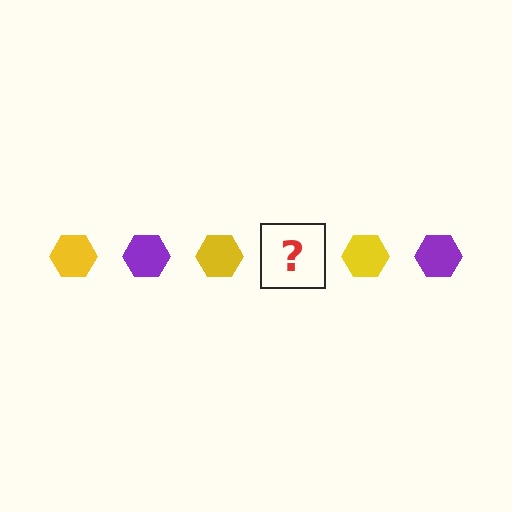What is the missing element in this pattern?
The missing element is a purple hexagon.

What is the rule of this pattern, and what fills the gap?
The rule is that the pattern cycles through yellow, purple hexagons. The gap should be filled with a purple hexagon.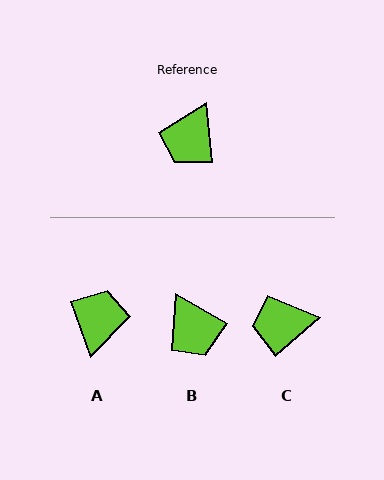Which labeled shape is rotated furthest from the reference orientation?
A, about 165 degrees away.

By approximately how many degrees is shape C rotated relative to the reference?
Approximately 54 degrees clockwise.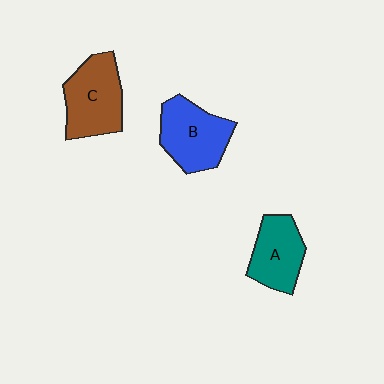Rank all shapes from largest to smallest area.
From largest to smallest: C (brown), B (blue), A (teal).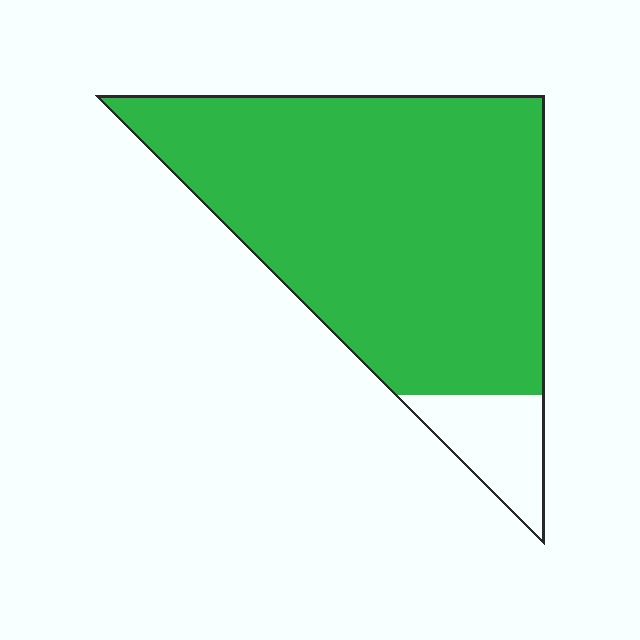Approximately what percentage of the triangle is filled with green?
Approximately 90%.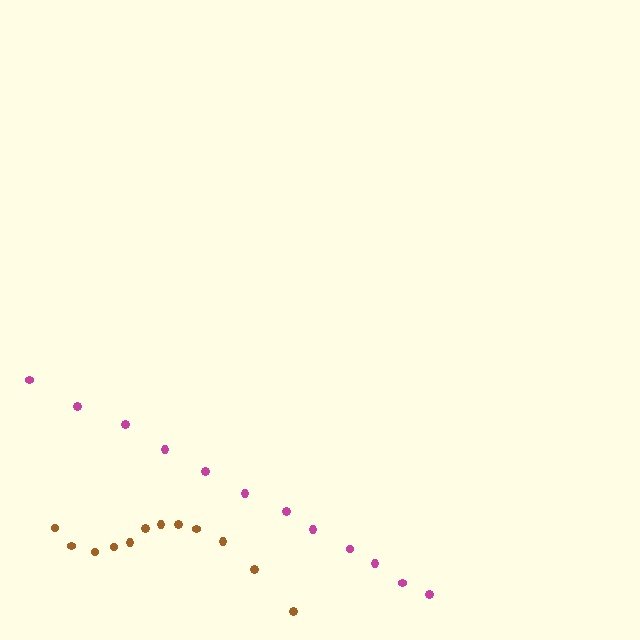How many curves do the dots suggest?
There are 2 distinct paths.